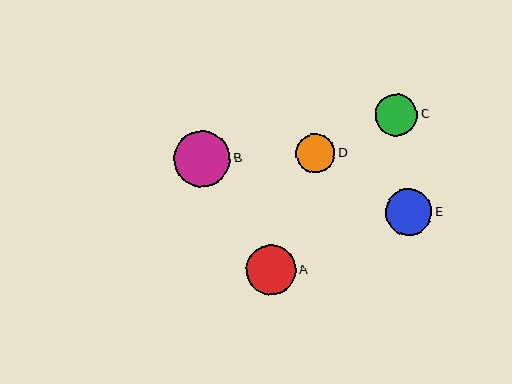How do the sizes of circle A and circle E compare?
Circle A and circle E are approximately the same size.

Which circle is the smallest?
Circle D is the smallest with a size of approximately 39 pixels.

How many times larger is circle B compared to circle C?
Circle B is approximately 1.3 times the size of circle C.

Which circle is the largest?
Circle B is the largest with a size of approximately 56 pixels.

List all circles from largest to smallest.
From largest to smallest: B, A, E, C, D.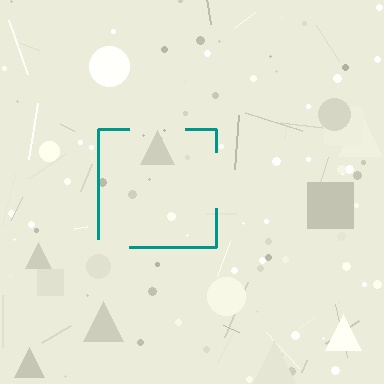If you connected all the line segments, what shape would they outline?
They would outline a square.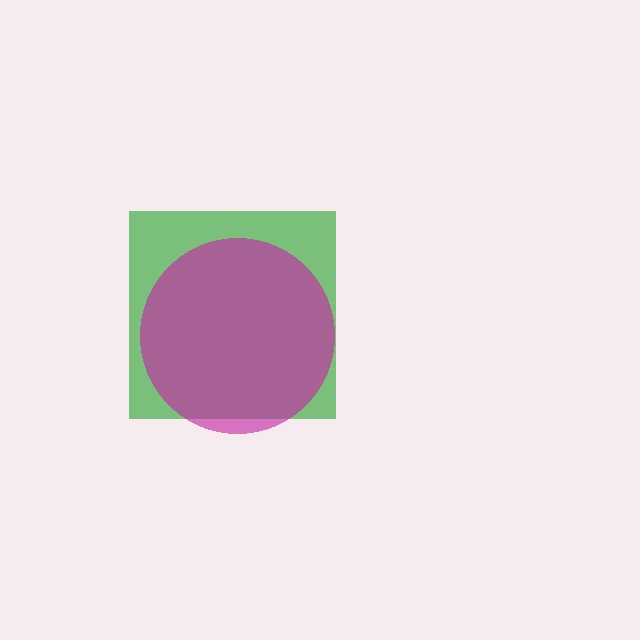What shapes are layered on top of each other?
The layered shapes are: a green square, a magenta circle.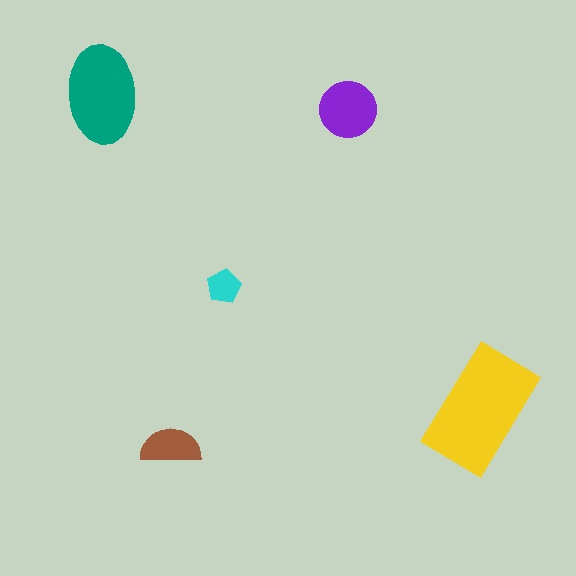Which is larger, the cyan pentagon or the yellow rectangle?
The yellow rectangle.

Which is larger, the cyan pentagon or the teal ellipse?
The teal ellipse.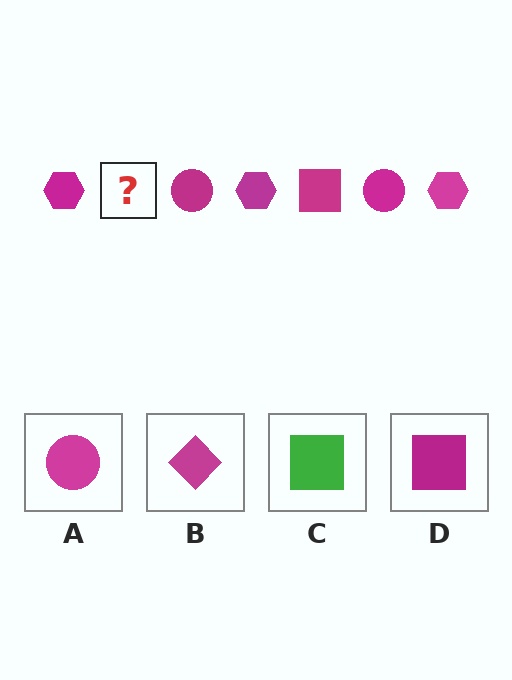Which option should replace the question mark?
Option D.